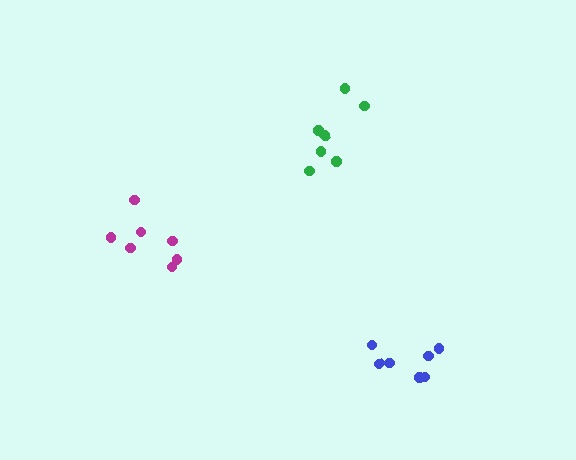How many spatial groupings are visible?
There are 3 spatial groupings.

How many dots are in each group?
Group 1: 7 dots, Group 2: 7 dots, Group 3: 7 dots (21 total).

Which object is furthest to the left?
The magenta cluster is leftmost.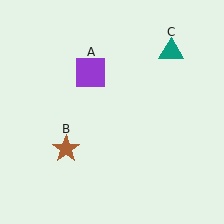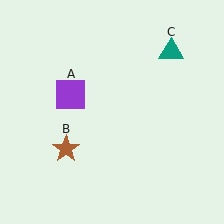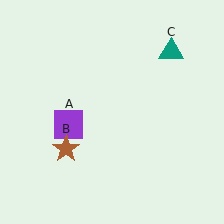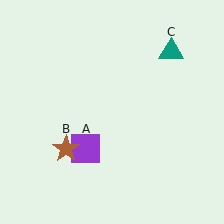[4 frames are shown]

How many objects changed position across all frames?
1 object changed position: purple square (object A).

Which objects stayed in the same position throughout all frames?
Brown star (object B) and teal triangle (object C) remained stationary.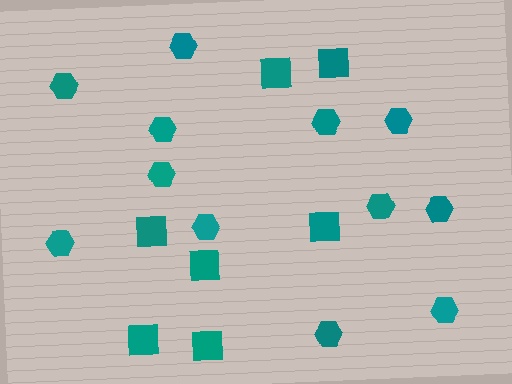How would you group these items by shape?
There are 2 groups: one group of squares (7) and one group of hexagons (12).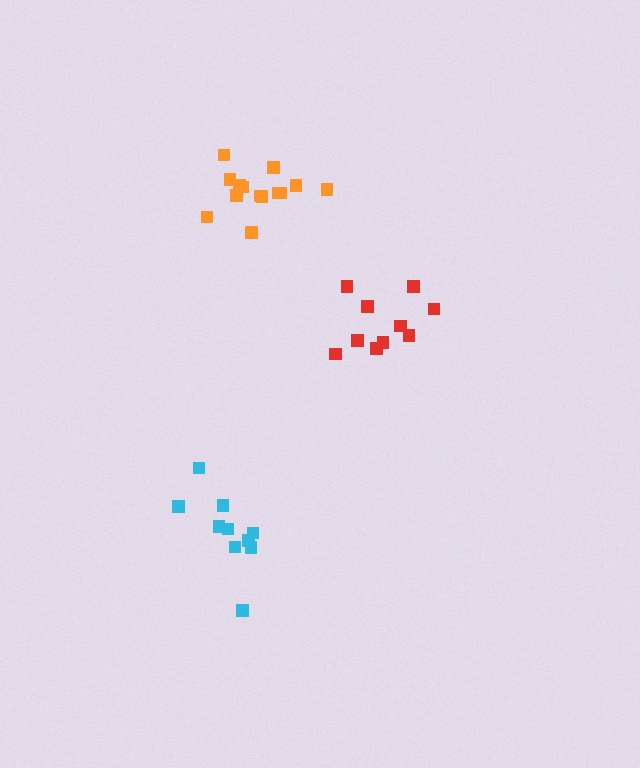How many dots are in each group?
Group 1: 14 dots, Group 2: 10 dots, Group 3: 10 dots (34 total).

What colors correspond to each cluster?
The clusters are colored: orange, red, cyan.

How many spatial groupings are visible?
There are 3 spatial groupings.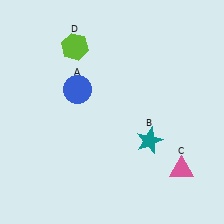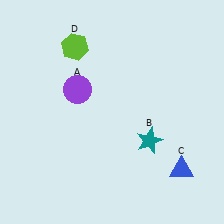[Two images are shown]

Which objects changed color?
A changed from blue to purple. C changed from pink to blue.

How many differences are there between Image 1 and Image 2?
There are 2 differences between the two images.